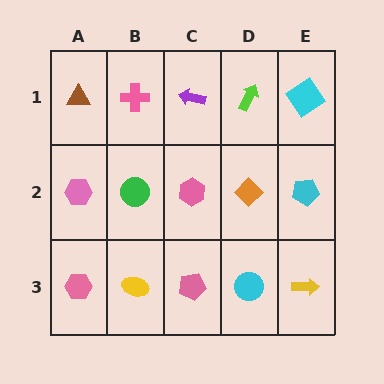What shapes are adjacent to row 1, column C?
A pink hexagon (row 2, column C), a pink cross (row 1, column B), a lime arrow (row 1, column D).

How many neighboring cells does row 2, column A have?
3.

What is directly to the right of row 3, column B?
A pink pentagon.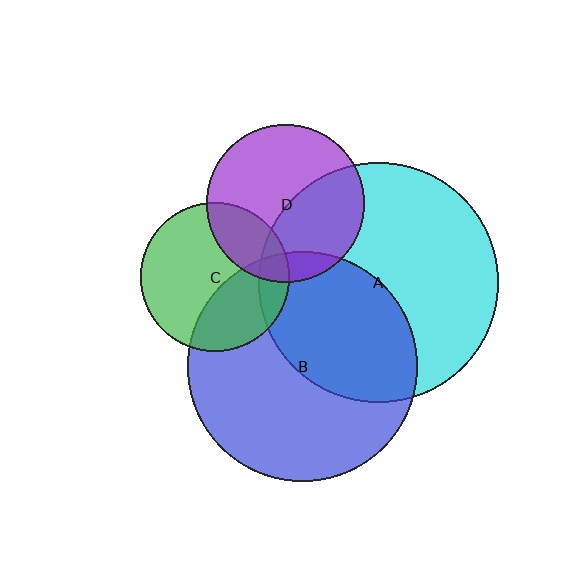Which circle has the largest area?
Circle A (cyan).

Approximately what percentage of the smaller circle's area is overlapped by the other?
Approximately 40%.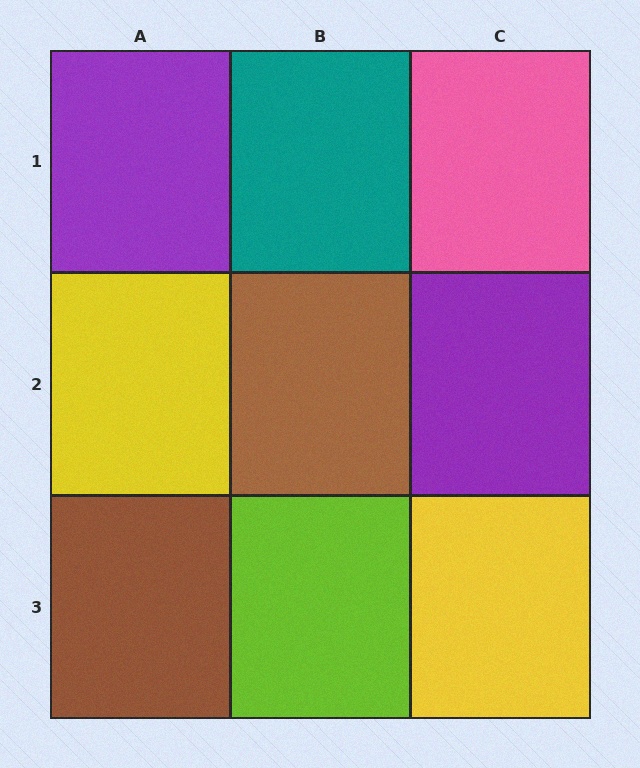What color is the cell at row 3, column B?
Lime.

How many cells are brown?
2 cells are brown.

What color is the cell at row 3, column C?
Yellow.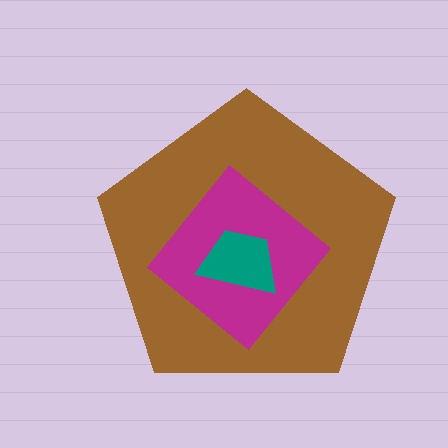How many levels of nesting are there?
3.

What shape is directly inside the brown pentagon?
The magenta diamond.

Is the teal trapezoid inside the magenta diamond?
Yes.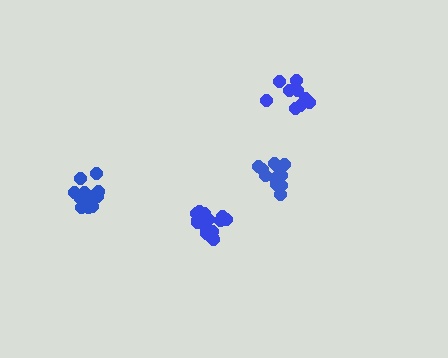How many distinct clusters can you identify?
There are 4 distinct clusters.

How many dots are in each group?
Group 1: 14 dots, Group 2: 15 dots, Group 3: 12 dots, Group 4: 9 dots (50 total).